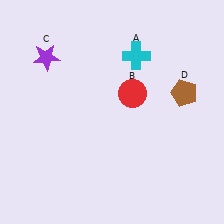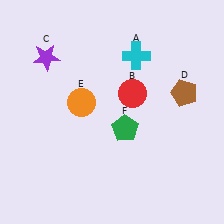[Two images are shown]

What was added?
An orange circle (E), a green pentagon (F) were added in Image 2.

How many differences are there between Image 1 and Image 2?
There are 2 differences between the two images.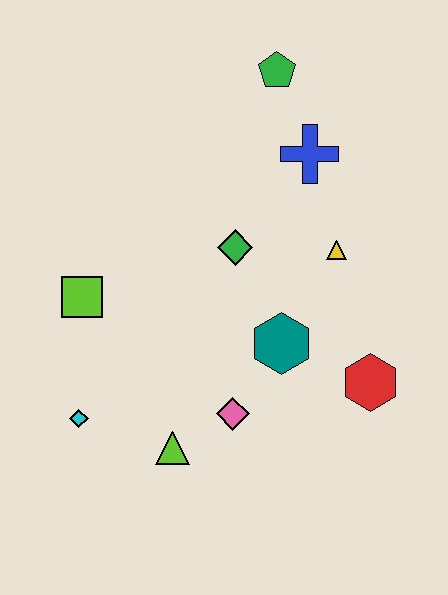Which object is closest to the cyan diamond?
The lime triangle is closest to the cyan diamond.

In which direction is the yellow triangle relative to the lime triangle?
The yellow triangle is above the lime triangle.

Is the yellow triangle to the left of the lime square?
No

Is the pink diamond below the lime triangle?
No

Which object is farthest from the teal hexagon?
The green pentagon is farthest from the teal hexagon.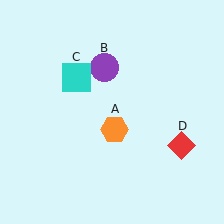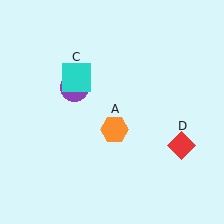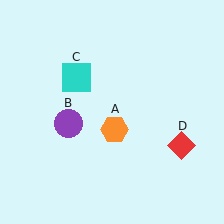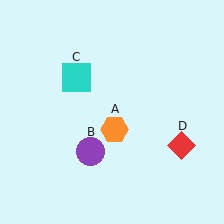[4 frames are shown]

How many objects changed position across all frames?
1 object changed position: purple circle (object B).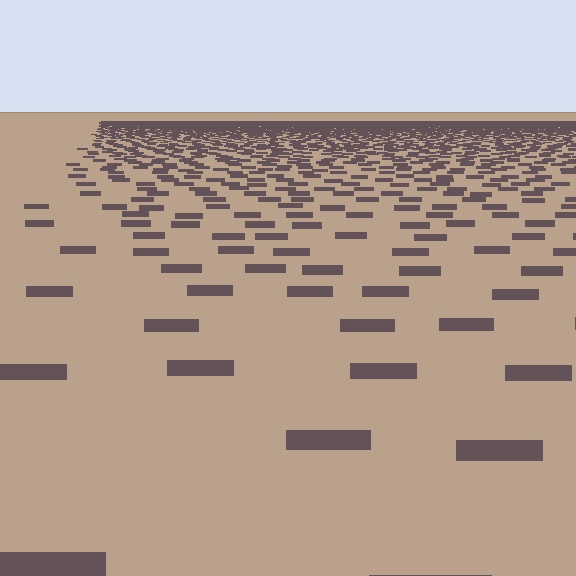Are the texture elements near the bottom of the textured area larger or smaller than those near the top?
Larger. Near the bottom, elements are closer to the viewer and appear at a bigger on-screen size.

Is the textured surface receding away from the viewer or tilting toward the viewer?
The surface is receding away from the viewer. Texture elements get smaller and denser toward the top.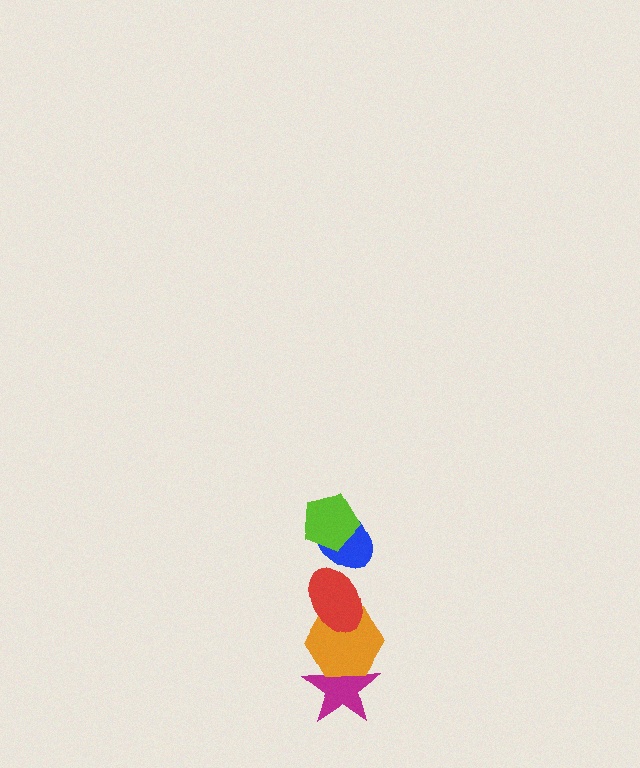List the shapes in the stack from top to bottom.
From top to bottom: the lime pentagon, the blue ellipse, the red ellipse, the orange hexagon, the magenta star.